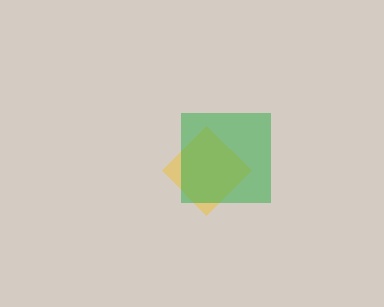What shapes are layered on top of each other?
The layered shapes are: a yellow diamond, a green square.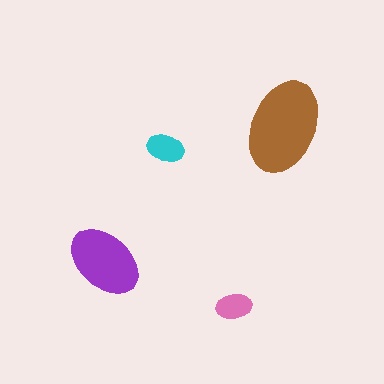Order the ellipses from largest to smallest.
the brown one, the purple one, the cyan one, the pink one.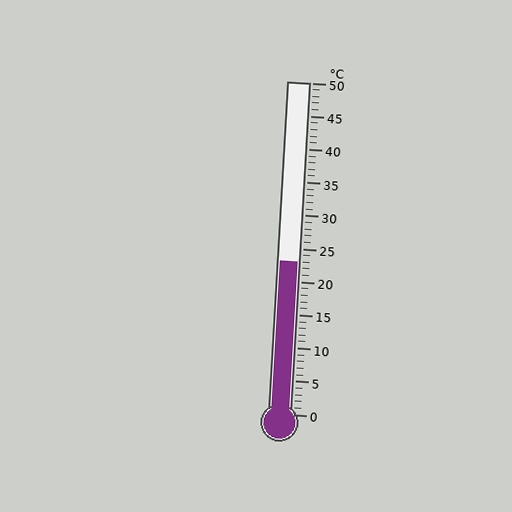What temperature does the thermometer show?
The thermometer shows approximately 23°C.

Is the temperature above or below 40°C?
The temperature is below 40°C.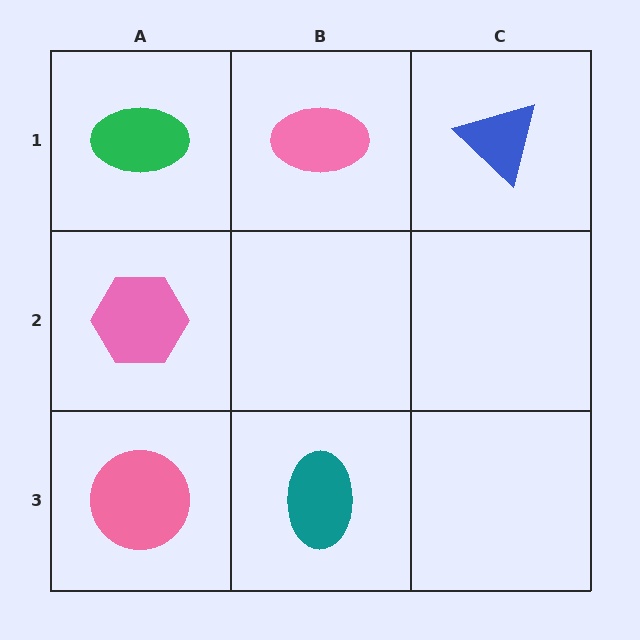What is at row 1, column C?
A blue triangle.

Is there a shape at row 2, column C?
No, that cell is empty.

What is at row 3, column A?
A pink circle.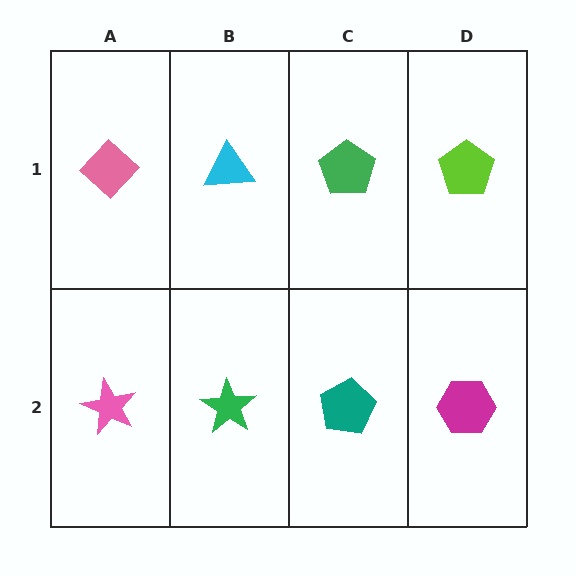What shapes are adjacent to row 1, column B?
A green star (row 2, column B), a pink diamond (row 1, column A), a green pentagon (row 1, column C).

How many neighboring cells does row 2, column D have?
2.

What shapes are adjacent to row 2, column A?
A pink diamond (row 1, column A), a green star (row 2, column B).